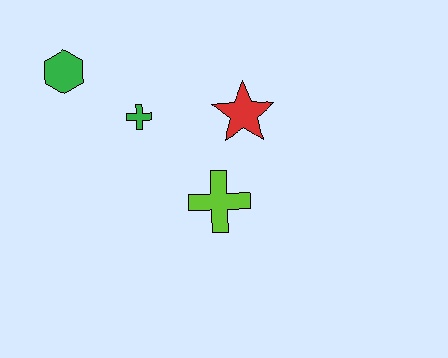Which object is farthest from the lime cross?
The green hexagon is farthest from the lime cross.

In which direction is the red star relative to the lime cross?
The red star is above the lime cross.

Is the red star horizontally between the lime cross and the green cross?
No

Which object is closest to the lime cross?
The red star is closest to the lime cross.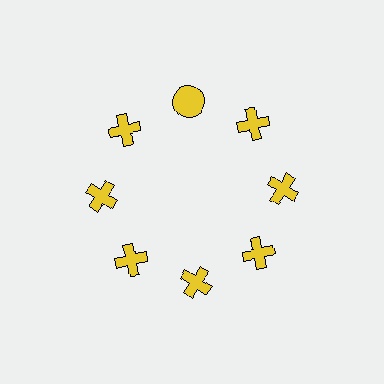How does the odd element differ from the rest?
It has a different shape: circle instead of cross.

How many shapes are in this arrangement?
There are 8 shapes arranged in a ring pattern.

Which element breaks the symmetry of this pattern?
The yellow circle at roughly the 12 o'clock position breaks the symmetry. All other shapes are yellow crosses.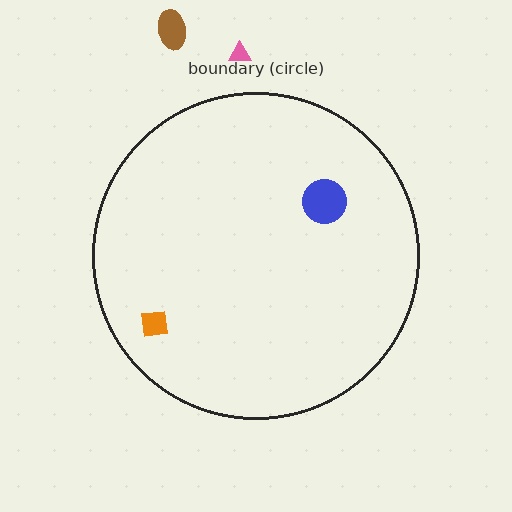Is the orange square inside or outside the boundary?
Inside.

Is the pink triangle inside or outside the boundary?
Outside.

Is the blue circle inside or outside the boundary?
Inside.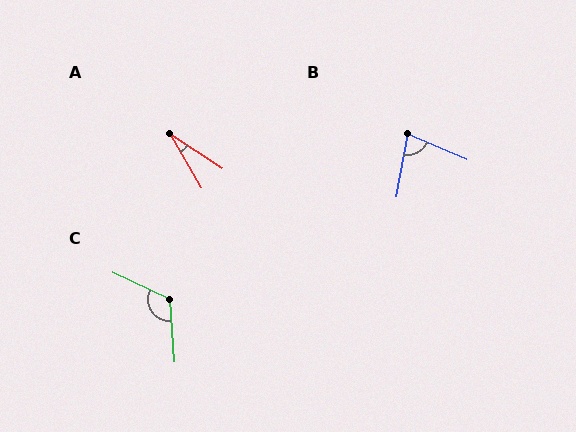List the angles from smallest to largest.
A (27°), B (77°), C (119°).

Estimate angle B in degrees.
Approximately 77 degrees.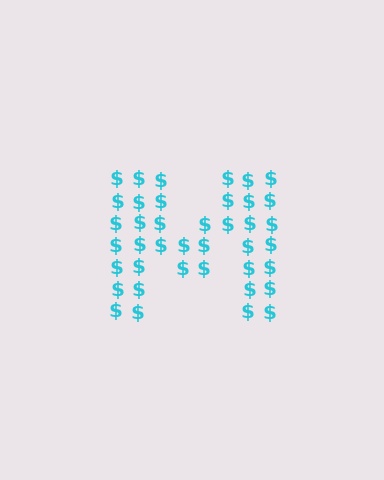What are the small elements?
The small elements are dollar signs.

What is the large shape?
The large shape is the letter M.